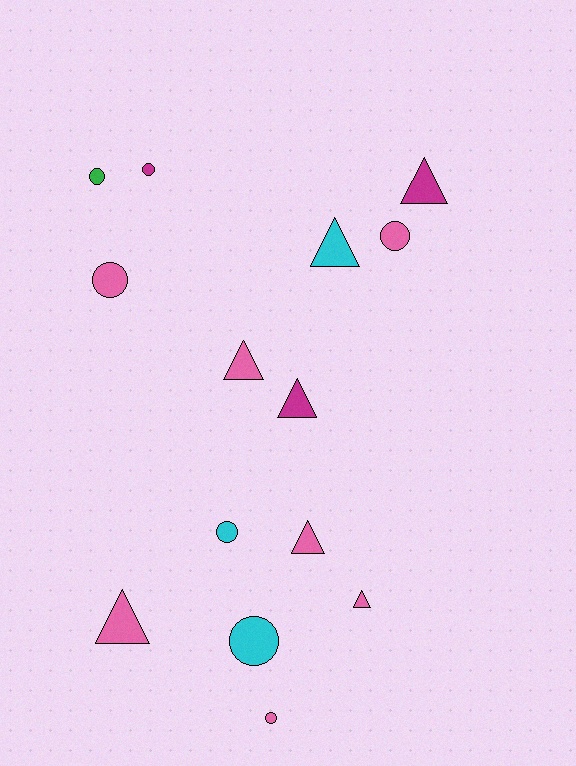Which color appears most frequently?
Pink, with 7 objects.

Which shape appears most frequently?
Triangle, with 7 objects.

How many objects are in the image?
There are 14 objects.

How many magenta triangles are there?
There are 2 magenta triangles.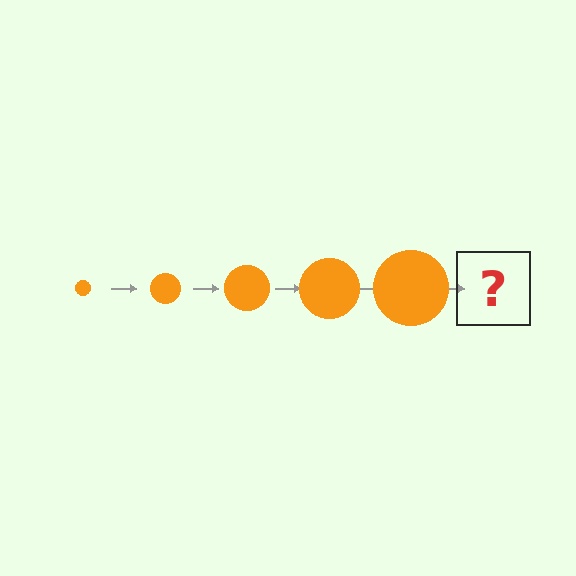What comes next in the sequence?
The next element should be an orange circle, larger than the previous one.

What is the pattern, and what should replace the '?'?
The pattern is that the circle gets progressively larger each step. The '?' should be an orange circle, larger than the previous one.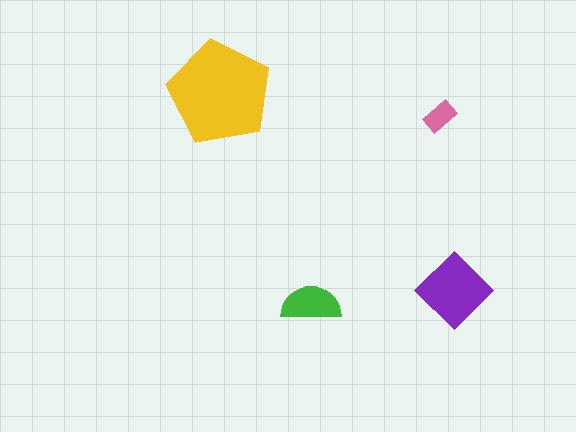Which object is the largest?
The yellow pentagon.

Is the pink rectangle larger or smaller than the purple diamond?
Smaller.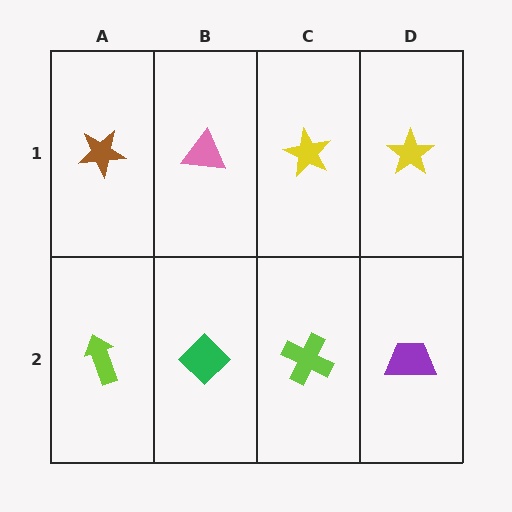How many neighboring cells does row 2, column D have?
2.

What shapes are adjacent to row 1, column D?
A purple trapezoid (row 2, column D), a yellow star (row 1, column C).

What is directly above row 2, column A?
A brown star.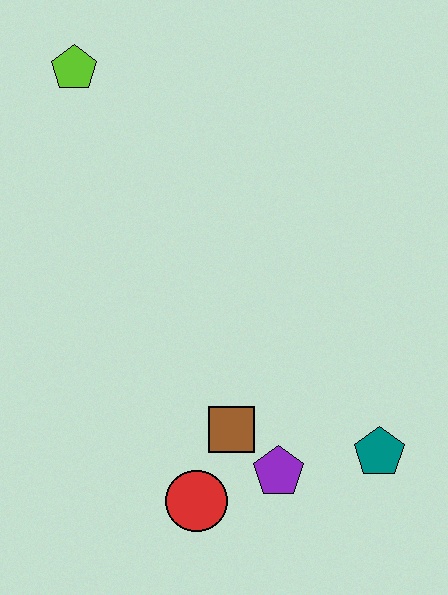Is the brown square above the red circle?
Yes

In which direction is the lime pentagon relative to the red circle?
The lime pentagon is above the red circle.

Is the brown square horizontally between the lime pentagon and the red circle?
No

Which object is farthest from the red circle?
The lime pentagon is farthest from the red circle.